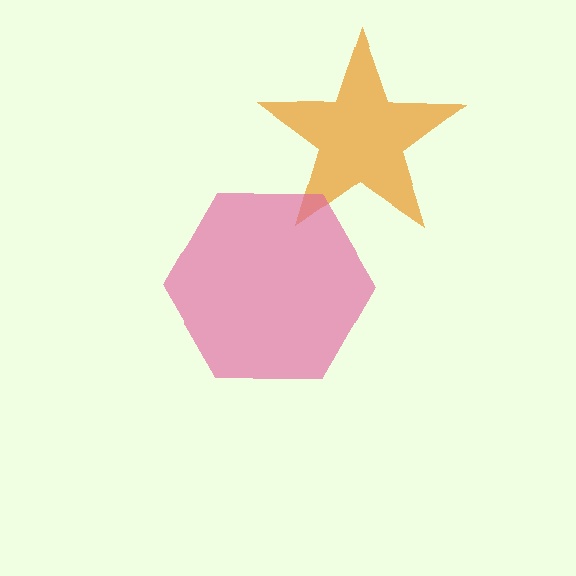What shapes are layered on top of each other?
The layered shapes are: an orange star, a pink hexagon.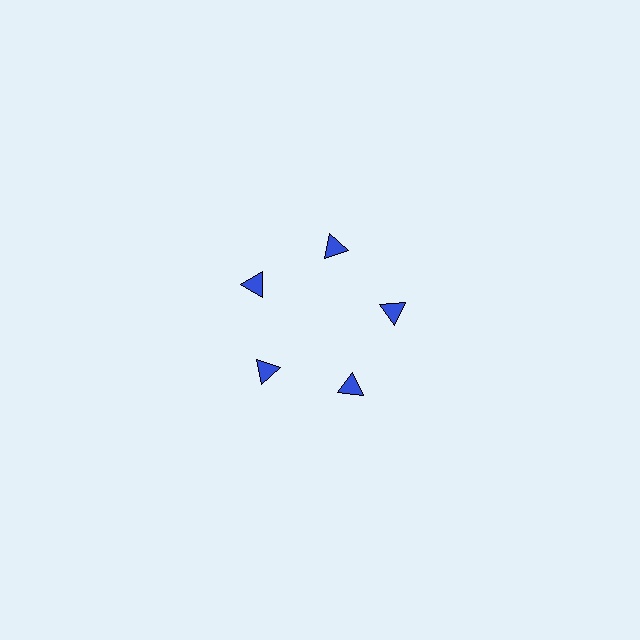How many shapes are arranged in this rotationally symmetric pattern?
There are 5 shapes, arranged in 5 groups of 1.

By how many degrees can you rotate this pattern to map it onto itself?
The pattern maps onto itself every 72 degrees of rotation.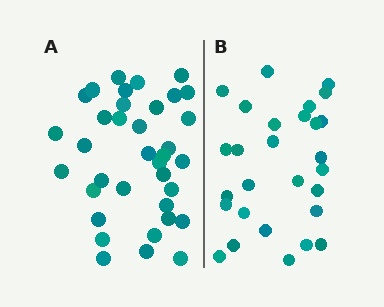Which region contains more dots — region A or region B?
Region A (the left region) has more dots.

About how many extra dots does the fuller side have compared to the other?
Region A has roughly 8 or so more dots than region B.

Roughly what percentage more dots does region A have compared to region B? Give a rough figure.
About 30% more.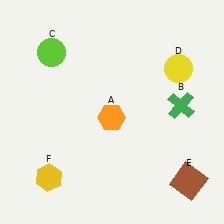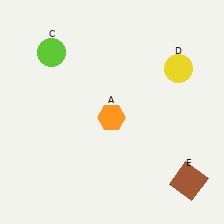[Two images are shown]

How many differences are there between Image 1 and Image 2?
There are 2 differences between the two images.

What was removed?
The yellow hexagon (F), the green cross (B) were removed in Image 2.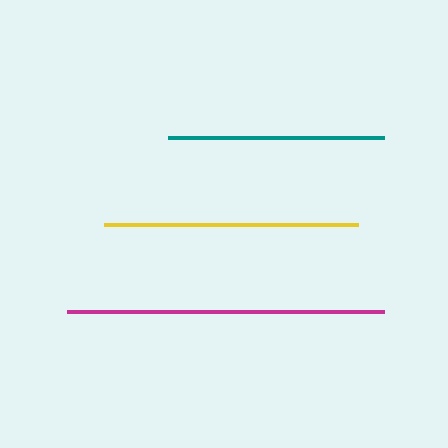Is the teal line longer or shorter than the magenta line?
The magenta line is longer than the teal line.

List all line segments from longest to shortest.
From longest to shortest: magenta, yellow, teal.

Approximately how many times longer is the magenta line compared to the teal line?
The magenta line is approximately 1.5 times the length of the teal line.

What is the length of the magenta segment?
The magenta segment is approximately 316 pixels long.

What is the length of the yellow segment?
The yellow segment is approximately 253 pixels long.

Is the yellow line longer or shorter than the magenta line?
The magenta line is longer than the yellow line.